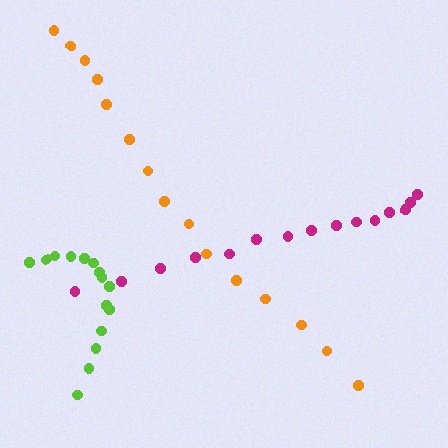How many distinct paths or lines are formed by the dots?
There are 3 distinct paths.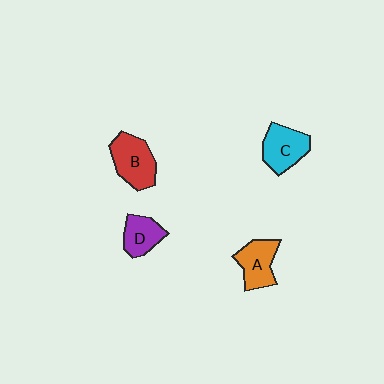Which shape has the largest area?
Shape B (red).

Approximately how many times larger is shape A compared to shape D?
Approximately 1.2 times.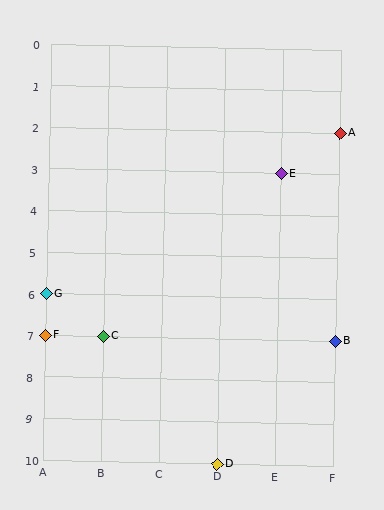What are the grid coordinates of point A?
Point A is at grid coordinates (F, 2).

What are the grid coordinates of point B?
Point B is at grid coordinates (F, 7).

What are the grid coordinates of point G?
Point G is at grid coordinates (A, 6).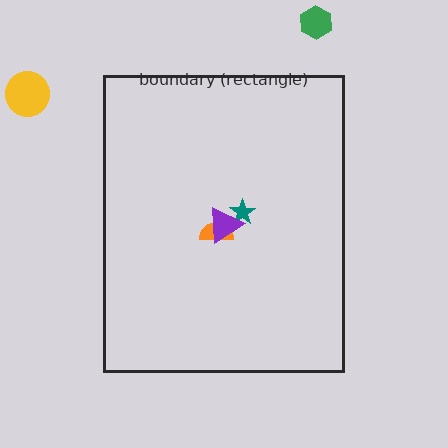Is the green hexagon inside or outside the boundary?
Outside.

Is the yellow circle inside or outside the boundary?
Outside.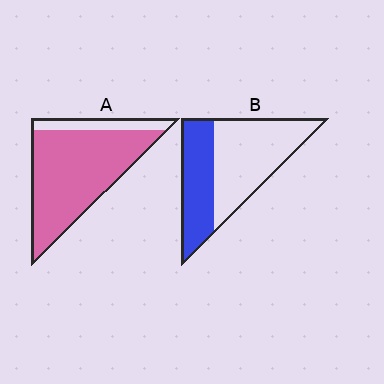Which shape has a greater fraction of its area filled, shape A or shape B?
Shape A.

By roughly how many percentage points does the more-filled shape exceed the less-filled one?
By roughly 45 percentage points (A over B).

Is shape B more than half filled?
No.